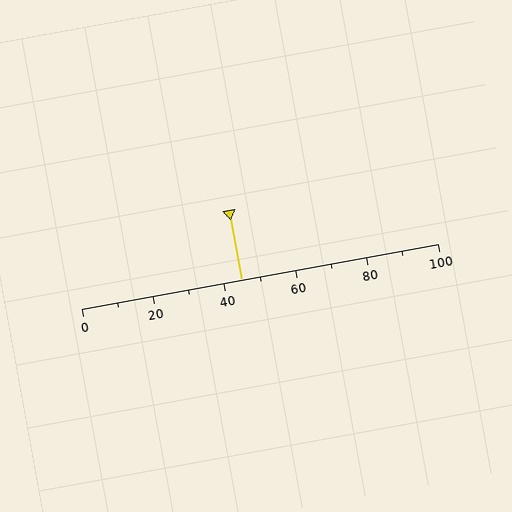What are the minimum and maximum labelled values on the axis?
The axis runs from 0 to 100.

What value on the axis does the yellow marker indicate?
The marker indicates approximately 45.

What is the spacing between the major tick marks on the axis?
The major ticks are spaced 20 apart.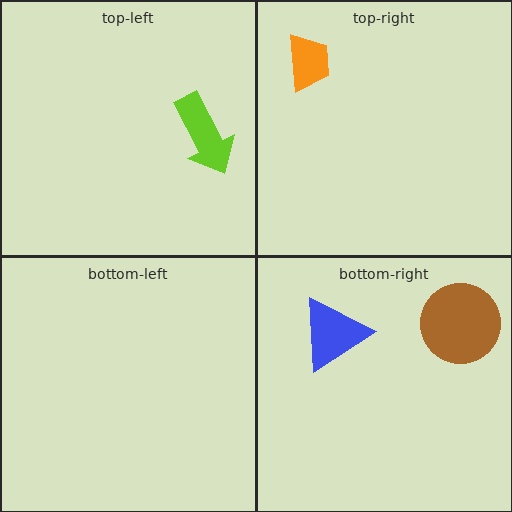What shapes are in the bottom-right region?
The brown circle, the blue triangle.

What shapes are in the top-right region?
The orange trapezoid.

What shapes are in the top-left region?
The lime arrow.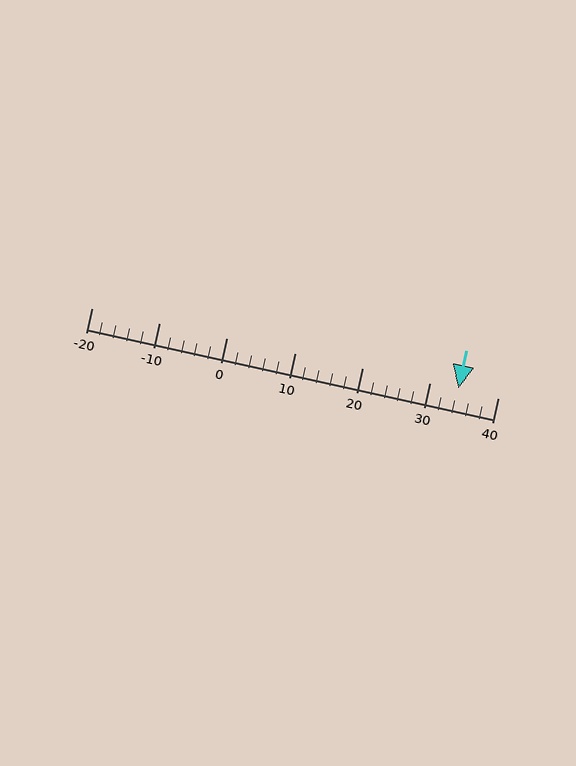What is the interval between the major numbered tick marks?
The major tick marks are spaced 10 units apart.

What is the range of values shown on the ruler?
The ruler shows values from -20 to 40.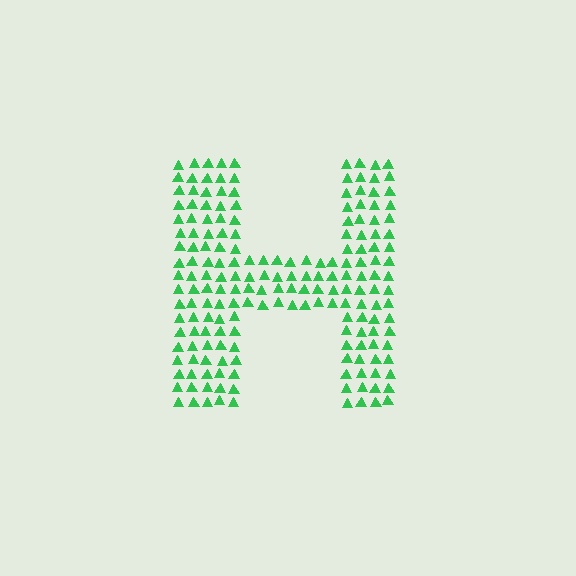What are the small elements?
The small elements are triangles.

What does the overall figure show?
The overall figure shows the letter H.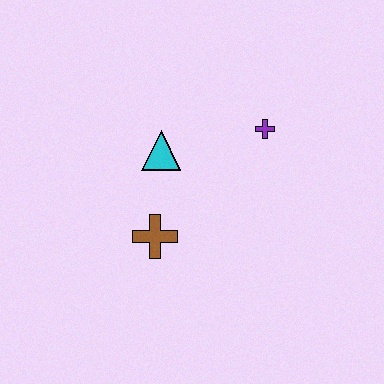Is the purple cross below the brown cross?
No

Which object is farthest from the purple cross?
The brown cross is farthest from the purple cross.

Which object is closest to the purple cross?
The cyan triangle is closest to the purple cross.